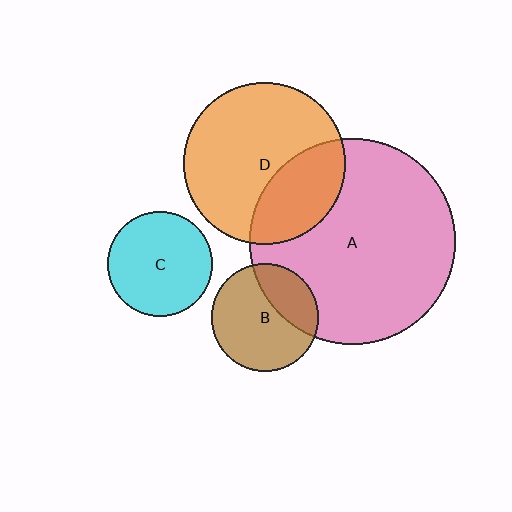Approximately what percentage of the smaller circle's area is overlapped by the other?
Approximately 30%.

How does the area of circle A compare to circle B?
Approximately 3.6 times.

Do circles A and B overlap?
Yes.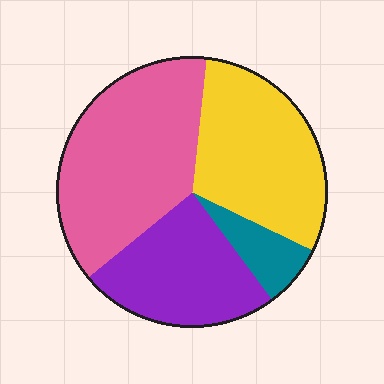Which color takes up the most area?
Pink, at roughly 40%.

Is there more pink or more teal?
Pink.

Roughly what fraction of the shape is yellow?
Yellow takes up between a sixth and a third of the shape.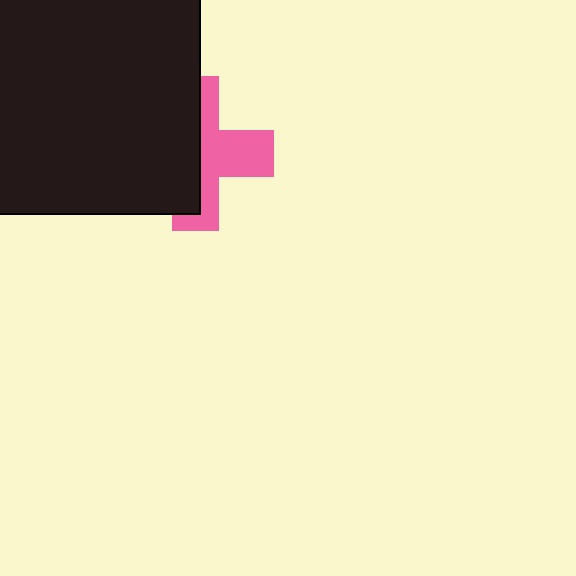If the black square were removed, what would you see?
You would see the complete pink cross.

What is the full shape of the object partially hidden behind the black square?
The partially hidden object is a pink cross.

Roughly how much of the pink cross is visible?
About half of it is visible (roughly 46%).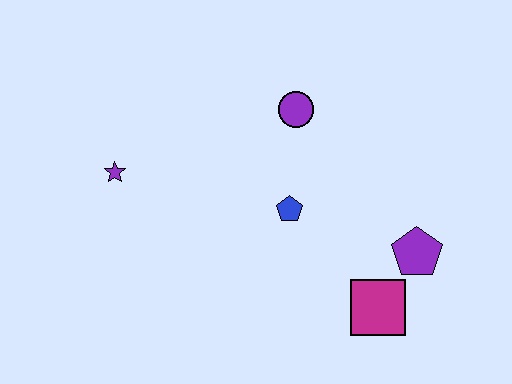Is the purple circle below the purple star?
No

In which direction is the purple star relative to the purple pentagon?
The purple star is to the left of the purple pentagon.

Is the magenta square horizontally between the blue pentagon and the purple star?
No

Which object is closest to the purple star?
The blue pentagon is closest to the purple star.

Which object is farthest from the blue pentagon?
The purple star is farthest from the blue pentagon.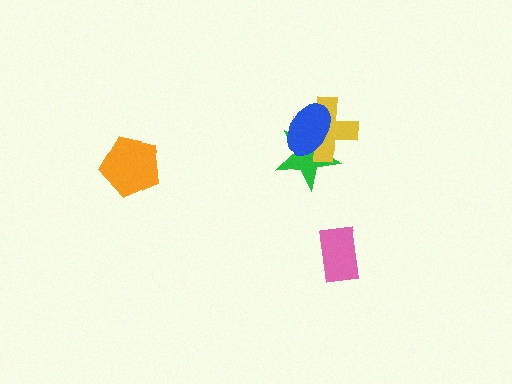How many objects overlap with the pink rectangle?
0 objects overlap with the pink rectangle.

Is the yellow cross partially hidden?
Yes, it is partially covered by another shape.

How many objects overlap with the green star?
2 objects overlap with the green star.